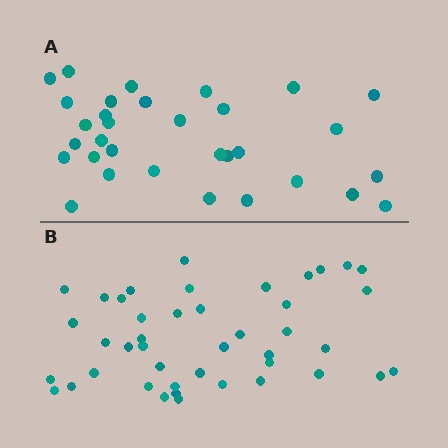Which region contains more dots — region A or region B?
Region B (the bottom region) has more dots.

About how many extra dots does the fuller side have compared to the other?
Region B has roughly 12 or so more dots than region A.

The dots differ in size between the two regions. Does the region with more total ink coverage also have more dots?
No. Region A has more total ink coverage because its dots are larger, but region B actually contains more individual dots. Total area can be misleading — the number of items is what matters here.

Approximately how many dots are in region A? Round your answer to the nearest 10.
About 30 dots. (The exact count is 32, which rounds to 30.)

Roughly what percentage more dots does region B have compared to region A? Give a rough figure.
About 35% more.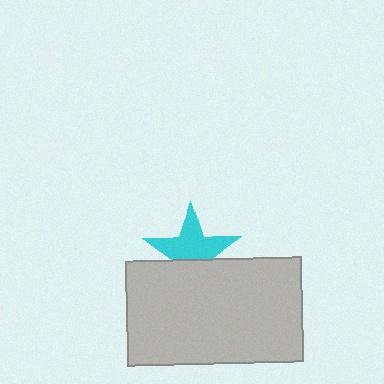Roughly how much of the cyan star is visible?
About half of it is visible (roughly 62%).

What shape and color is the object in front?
The object in front is a light gray rectangle.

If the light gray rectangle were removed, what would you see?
You would see the complete cyan star.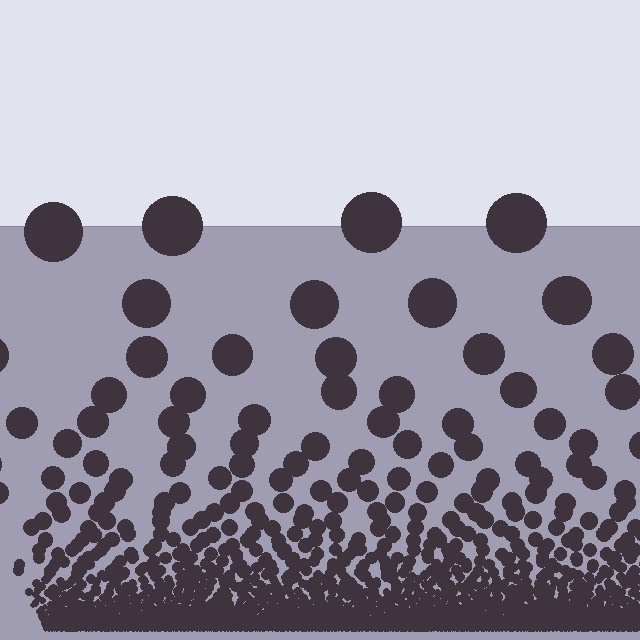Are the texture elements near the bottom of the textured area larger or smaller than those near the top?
Smaller. The gradient is inverted — elements near the bottom are smaller and denser.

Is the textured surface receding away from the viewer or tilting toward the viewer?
The surface appears to tilt toward the viewer. Texture elements get larger and sparser toward the top.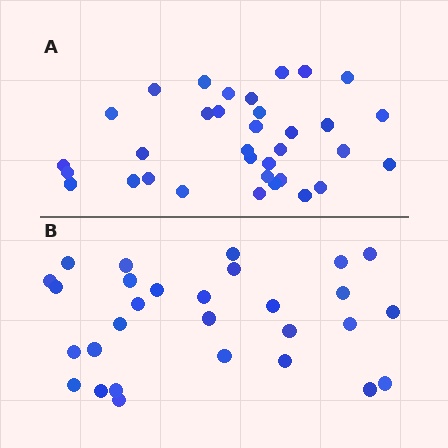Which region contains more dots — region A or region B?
Region A (the top region) has more dots.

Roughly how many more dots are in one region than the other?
Region A has about 5 more dots than region B.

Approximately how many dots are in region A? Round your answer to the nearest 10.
About 30 dots. (The exact count is 34, which rounds to 30.)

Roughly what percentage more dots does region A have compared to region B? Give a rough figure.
About 15% more.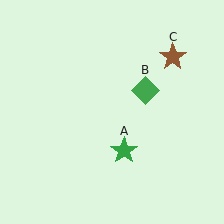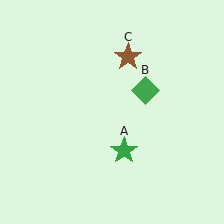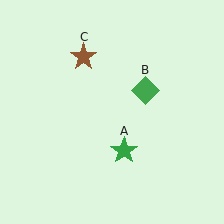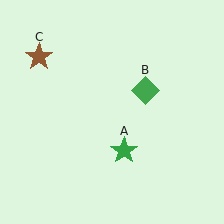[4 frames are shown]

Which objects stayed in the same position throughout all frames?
Green star (object A) and green diamond (object B) remained stationary.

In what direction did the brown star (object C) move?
The brown star (object C) moved left.